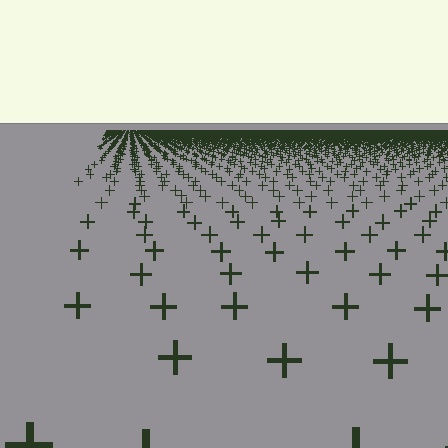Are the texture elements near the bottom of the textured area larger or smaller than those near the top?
Larger. Near the bottom, elements are closer to the viewer and appear at a bigger on-screen size.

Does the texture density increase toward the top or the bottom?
Density increases toward the top.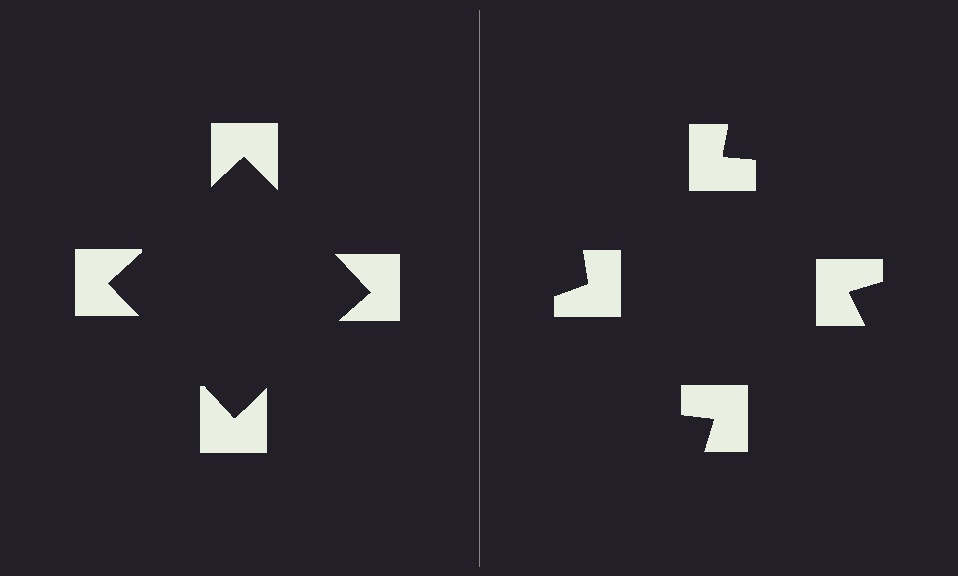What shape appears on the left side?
An illusory square.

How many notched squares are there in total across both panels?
8 — 4 on each side.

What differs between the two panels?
The notched squares are positioned identically on both sides; only the wedge orientations differ. On the left they align to a square; on the right they are misaligned.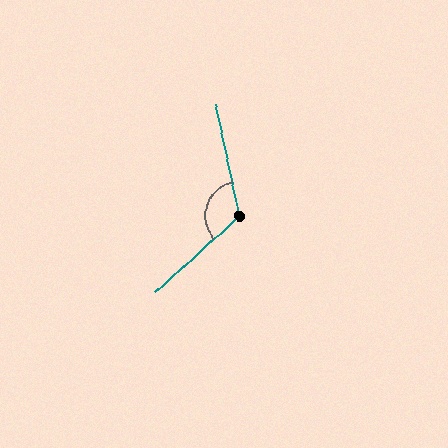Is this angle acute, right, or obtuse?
It is obtuse.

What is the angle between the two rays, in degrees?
Approximately 120 degrees.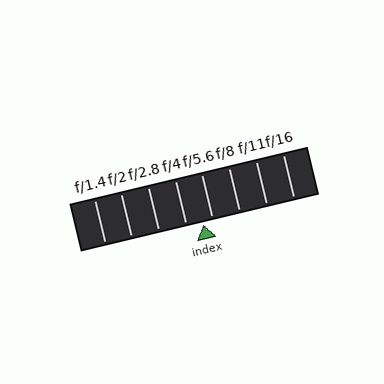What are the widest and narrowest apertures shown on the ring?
The widest aperture shown is f/1.4 and the narrowest is f/16.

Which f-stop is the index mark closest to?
The index mark is closest to f/5.6.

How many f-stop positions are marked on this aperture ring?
There are 8 f-stop positions marked.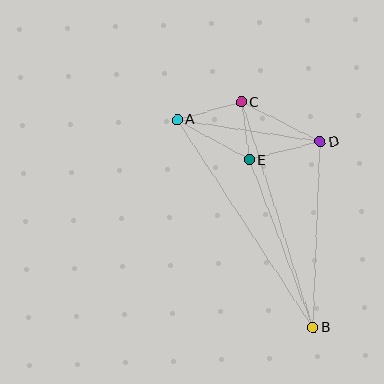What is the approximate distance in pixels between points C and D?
The distance between C and D is approximately 88 pixels.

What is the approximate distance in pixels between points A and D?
The distance between A and D is approximately 145 pixels.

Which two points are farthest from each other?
Points A and B are farthest from each other.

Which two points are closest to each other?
Points C and E are closest to each other.